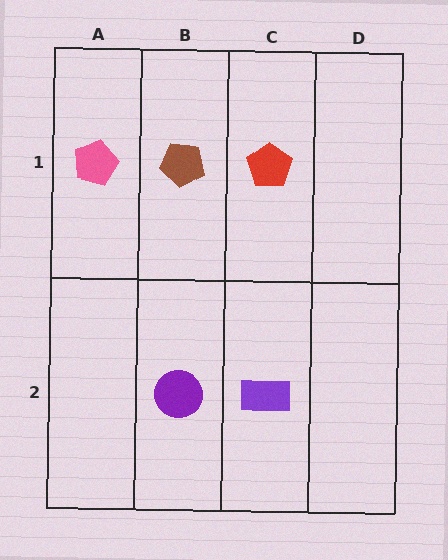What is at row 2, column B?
A purple circle.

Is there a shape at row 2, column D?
No, that cell is empty.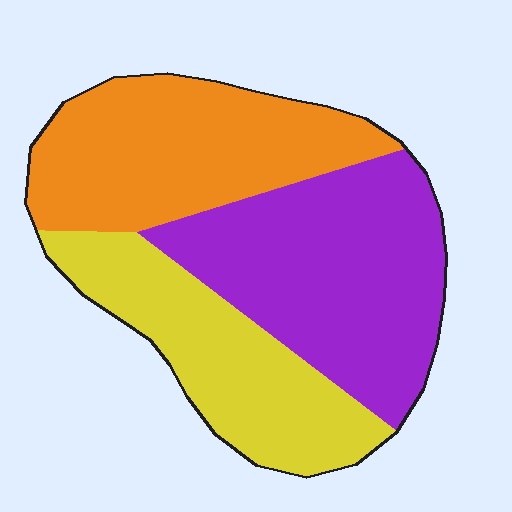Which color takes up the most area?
Purple, at roughly 40%.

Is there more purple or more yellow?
Purple.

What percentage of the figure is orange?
Orange covers 33% of the figure.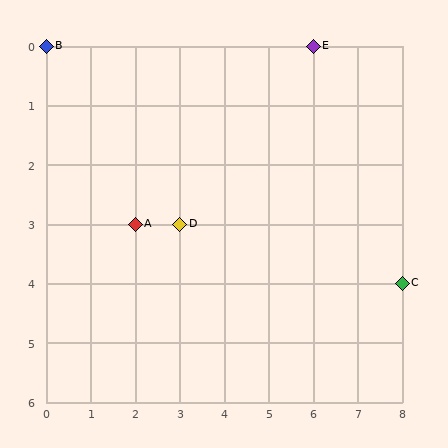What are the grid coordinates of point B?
Point B is at grid coordinates (0, 0).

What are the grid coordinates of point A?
Point A is at grid coordinates (2, 3).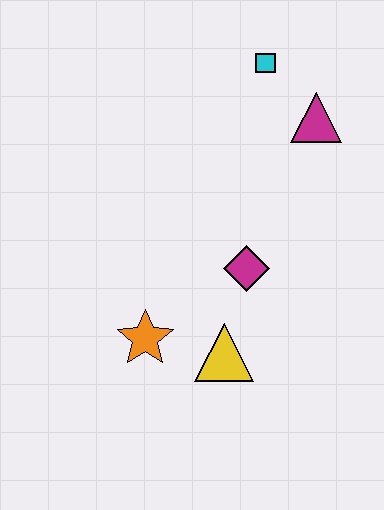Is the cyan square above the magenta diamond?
Yes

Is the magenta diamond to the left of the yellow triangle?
No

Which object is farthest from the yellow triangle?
The cyan square is farthest from the yellow triangle.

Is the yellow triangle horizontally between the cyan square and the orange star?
Yes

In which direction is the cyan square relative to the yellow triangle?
The cyan square is above the yellow triangle.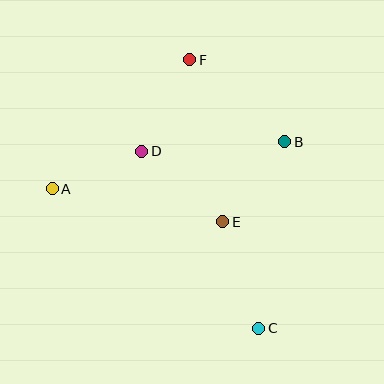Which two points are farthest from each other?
Points C and F are farthest from each other.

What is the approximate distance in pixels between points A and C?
The distance between A and C is approximately 249 pixels.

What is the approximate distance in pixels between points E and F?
The distance between E and F is approximately 165 pixels.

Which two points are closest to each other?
Points A and D are closest to each other.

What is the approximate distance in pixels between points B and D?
The distance between B and D is approximately 143 pixels.